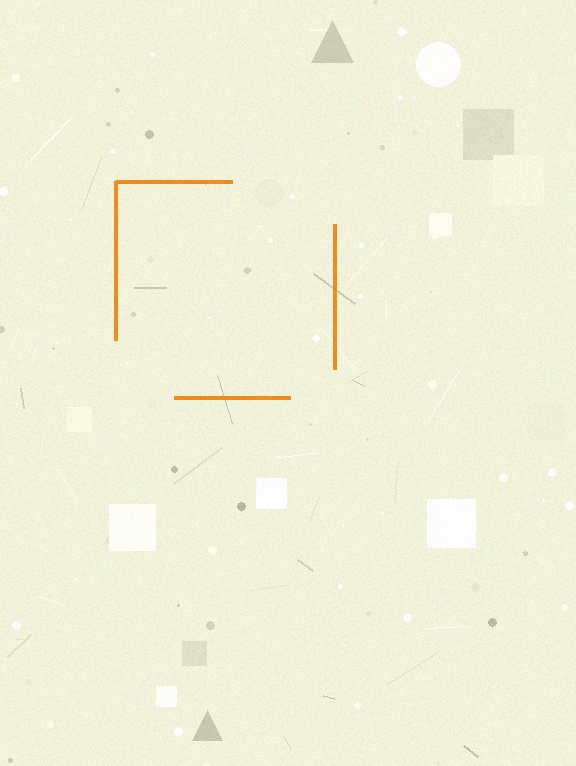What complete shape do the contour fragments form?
The contour fragments form a square.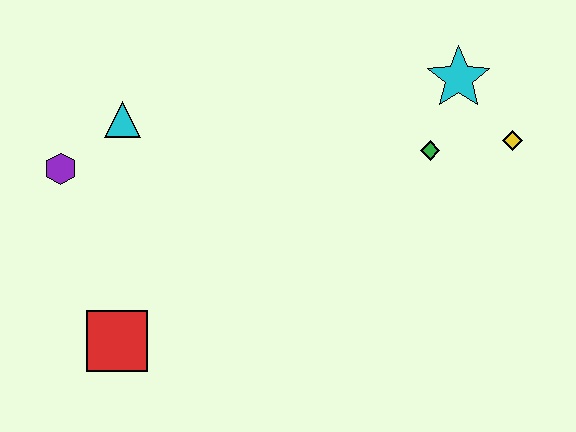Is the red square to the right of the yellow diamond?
No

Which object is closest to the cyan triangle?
The purple hexagon is closest to the cyan triangle.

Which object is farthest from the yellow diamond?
The purple hexagon is farthest from the yellow diamond.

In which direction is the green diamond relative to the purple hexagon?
The green diamond is to the right of the purple hexagon.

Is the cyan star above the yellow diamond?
Yes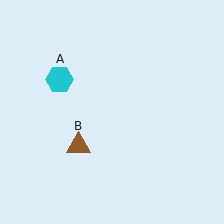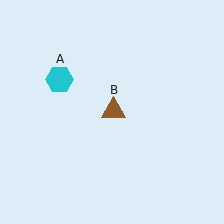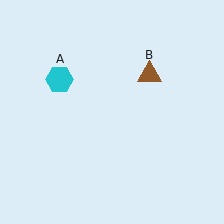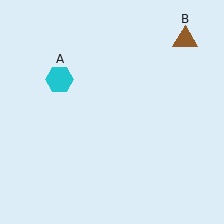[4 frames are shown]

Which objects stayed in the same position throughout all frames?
Cyan hexagon (object A) remained stationary.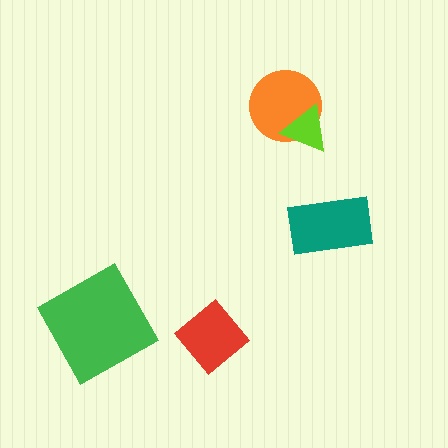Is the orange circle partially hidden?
Yes, it is partially covered by another shape.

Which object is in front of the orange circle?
The lime triangle is in front of the orange circle.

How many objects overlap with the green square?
0 objects overlap with the green square.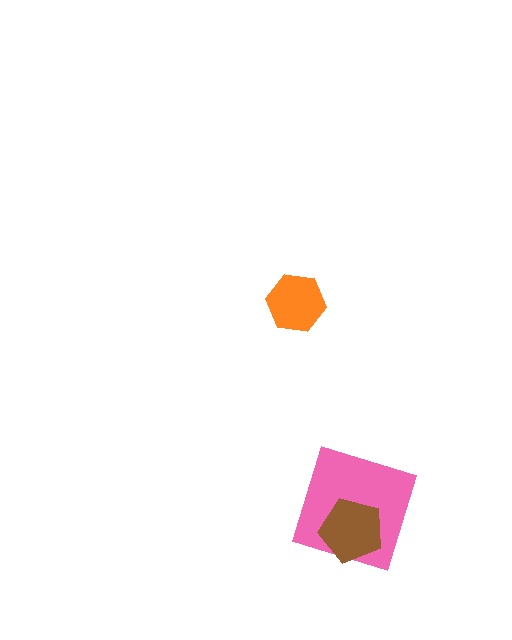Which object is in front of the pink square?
The brown pentagon is in front of the pink square.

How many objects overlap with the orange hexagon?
0 objects overlap with the orange hexagon.